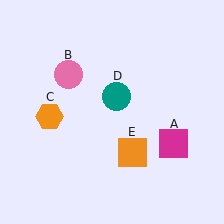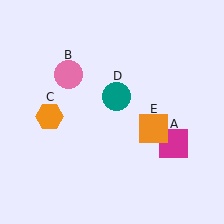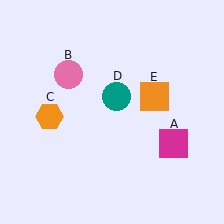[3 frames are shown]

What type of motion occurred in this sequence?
The orange square (object E) rotated counterclockwise around the center of the scene.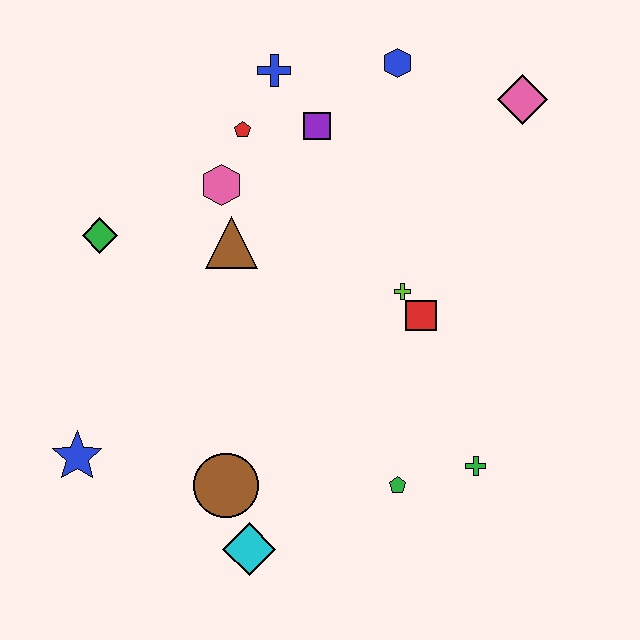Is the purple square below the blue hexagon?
Yes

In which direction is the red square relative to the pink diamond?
The red square is below the pink diamond.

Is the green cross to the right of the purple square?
Yes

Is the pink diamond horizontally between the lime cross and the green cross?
No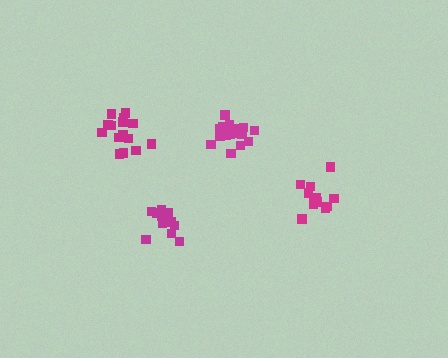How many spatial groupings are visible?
There are 4 spatial groupings.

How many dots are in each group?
Group 1: 15 dots, Group 2: 12 dots, Group 3: 18 dots, Group 4: 15 dots (60 total).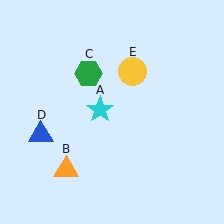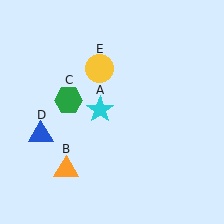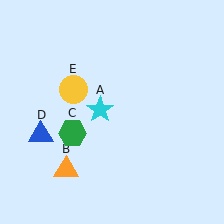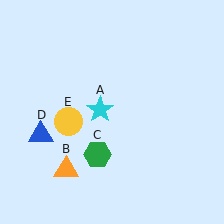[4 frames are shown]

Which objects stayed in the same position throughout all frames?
Cyan star (object A) and orange triangle (object B) and blue triangle (object D) remained stationary.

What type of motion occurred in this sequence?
The green hexagon (object C), yellow circle (object E) rotated counterclockwise around the center of the scene.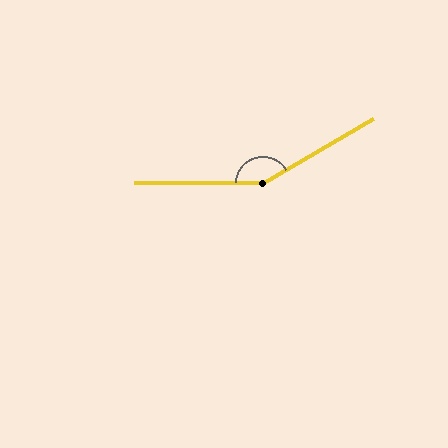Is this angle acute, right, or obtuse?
It is obtuse.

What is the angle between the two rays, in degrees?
Approximately 150 degrees.